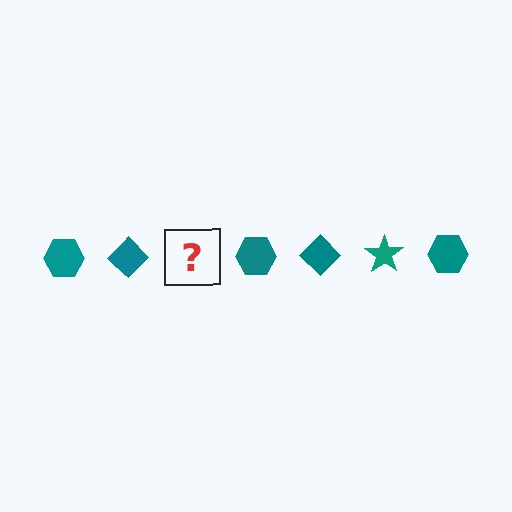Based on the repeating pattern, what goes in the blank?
The blank should be a teal star.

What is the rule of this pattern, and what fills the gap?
The rule is that the pattern cycles through hexagon, diamond, star shapes in teal. The gap should be filled with a teal star.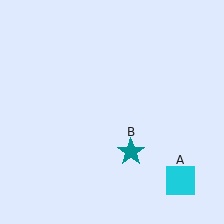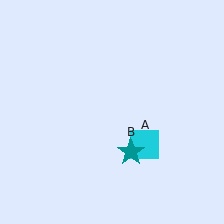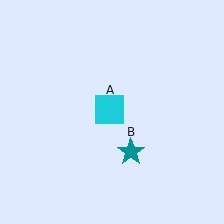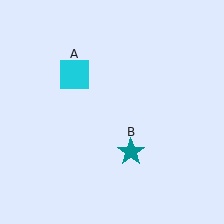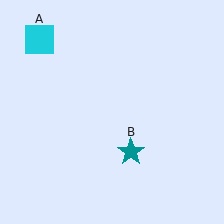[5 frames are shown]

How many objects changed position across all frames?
1 object changed position: cyan square (object A).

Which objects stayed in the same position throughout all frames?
Teal star (object B) remained stationary.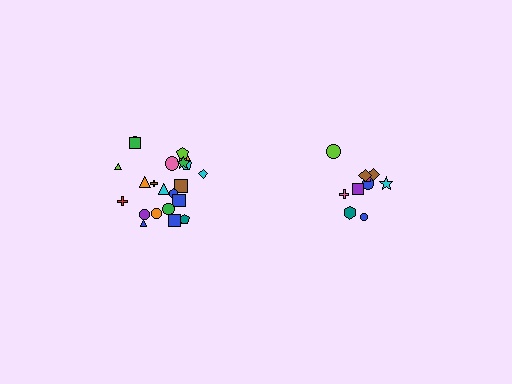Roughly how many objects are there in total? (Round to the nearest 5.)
Roughly 30 objects in total.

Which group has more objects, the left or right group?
The left group.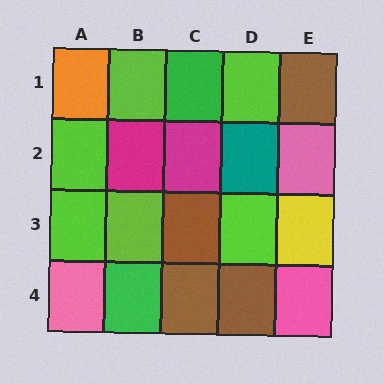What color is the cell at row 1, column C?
Green.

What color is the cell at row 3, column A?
Lime.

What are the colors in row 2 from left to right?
Lime, magenta, magenta, teal, pink.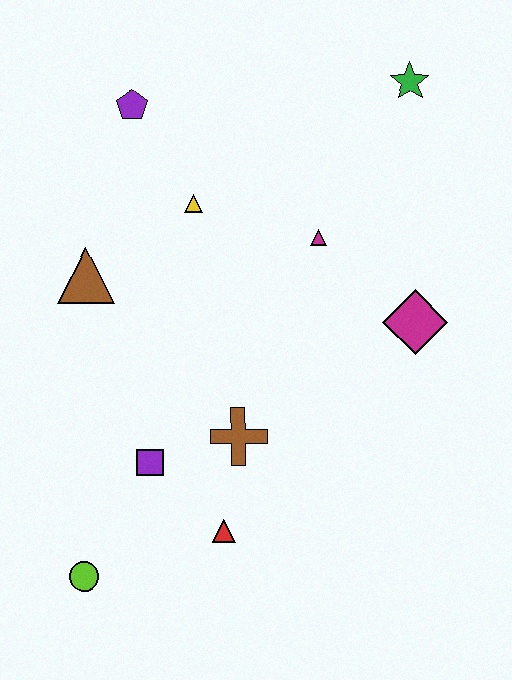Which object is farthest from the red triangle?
The green star is farthest from the red triangle.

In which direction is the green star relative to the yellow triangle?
The green star is to the right of the yellow triangle.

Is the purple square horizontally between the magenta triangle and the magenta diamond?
No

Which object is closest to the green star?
The magenta triangle is closest to the green star.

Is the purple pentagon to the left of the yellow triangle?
Yes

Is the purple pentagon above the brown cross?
Yes